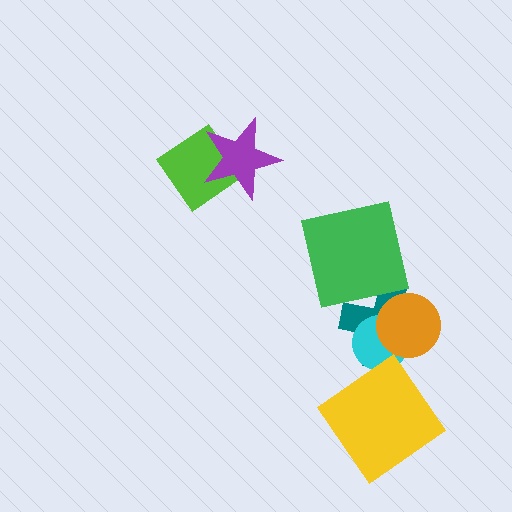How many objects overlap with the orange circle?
2 objects overlap with the orange circle.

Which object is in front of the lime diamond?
The purple star is in front of the lime diamond.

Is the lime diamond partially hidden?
Yes, it is partially covered by another shape.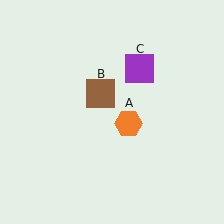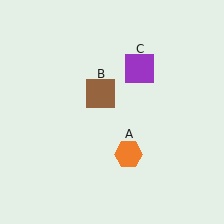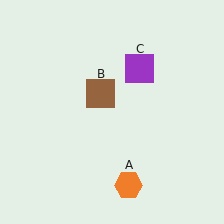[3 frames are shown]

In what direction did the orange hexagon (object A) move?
The orange hexagon (object A) moved down.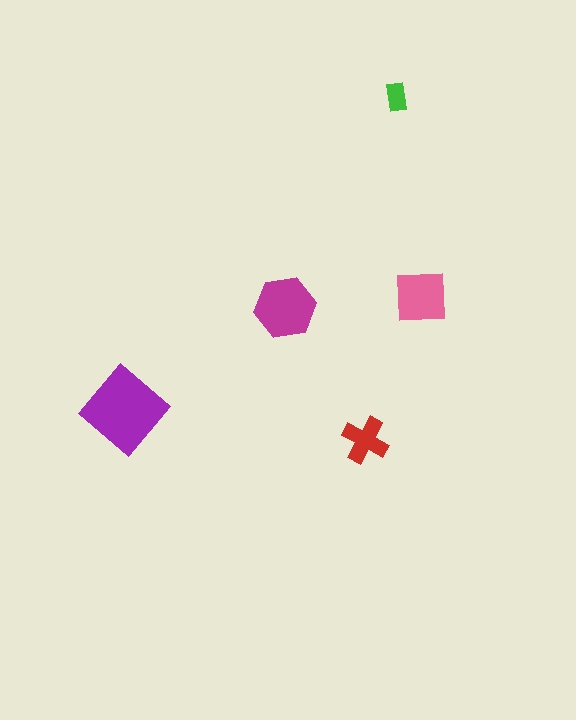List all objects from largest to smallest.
The purple diamond, the magenta hexagon, the pink square, the red cross, the green rectangle.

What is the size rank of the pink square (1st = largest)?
3rd.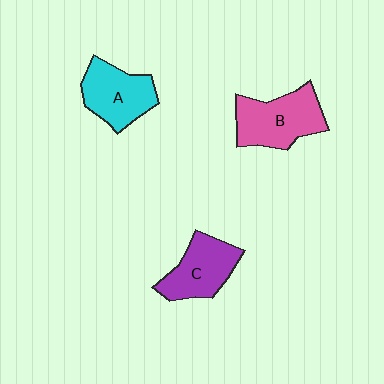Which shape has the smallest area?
Shape C (purple).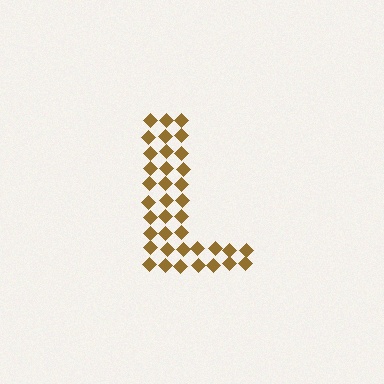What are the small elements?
The small elements are diamonds.